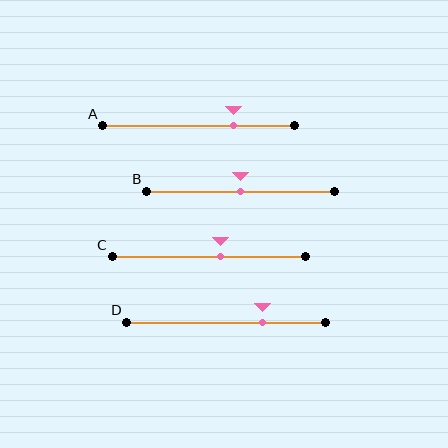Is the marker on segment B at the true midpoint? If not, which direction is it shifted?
Yes, the marker on segment B is at the true midpoint.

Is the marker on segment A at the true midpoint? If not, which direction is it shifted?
No, the marker on segment A is shifted to the right by about 18% of the segment length.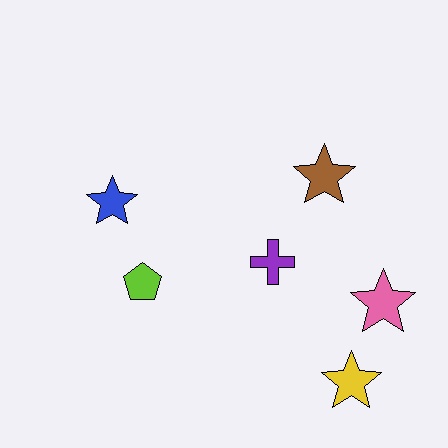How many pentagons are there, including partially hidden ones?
There is 1 pentagon.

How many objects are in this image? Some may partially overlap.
There are 6 objects.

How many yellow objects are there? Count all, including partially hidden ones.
There is 1 yellow object.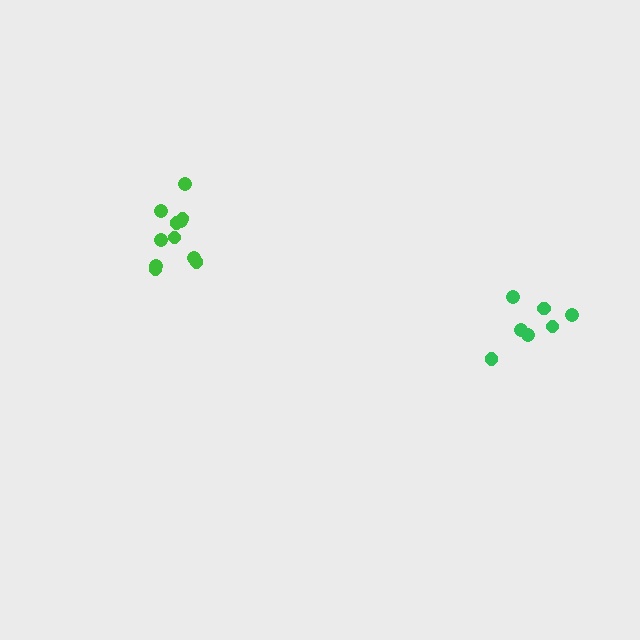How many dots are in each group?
Group 1: 7 dots, Group 2: 11 dots (18 total).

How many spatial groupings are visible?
There are 2 spatial groupings.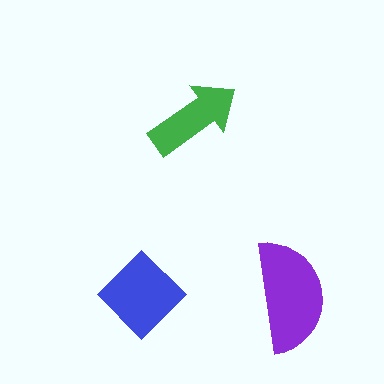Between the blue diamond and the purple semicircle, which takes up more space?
The purple semicircle.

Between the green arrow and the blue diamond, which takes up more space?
The blue diamond.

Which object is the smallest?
The green arrow.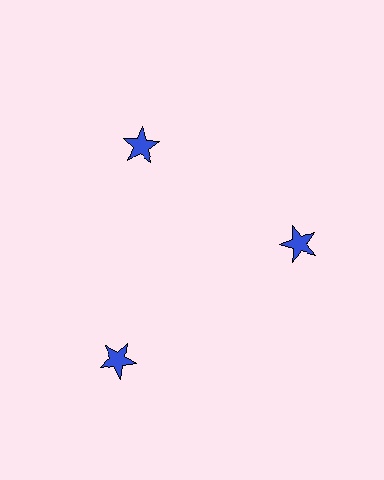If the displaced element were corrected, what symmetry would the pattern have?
It would have 3-fold rotational symmetry — the pattern would map onto itself every 120 degrees.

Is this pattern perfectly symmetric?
No. The 3 blue stars are arranged in a ring, but one element near the 7 o'clock position is pushed outward from the center, breaking the 3-fold rotational symmetry.